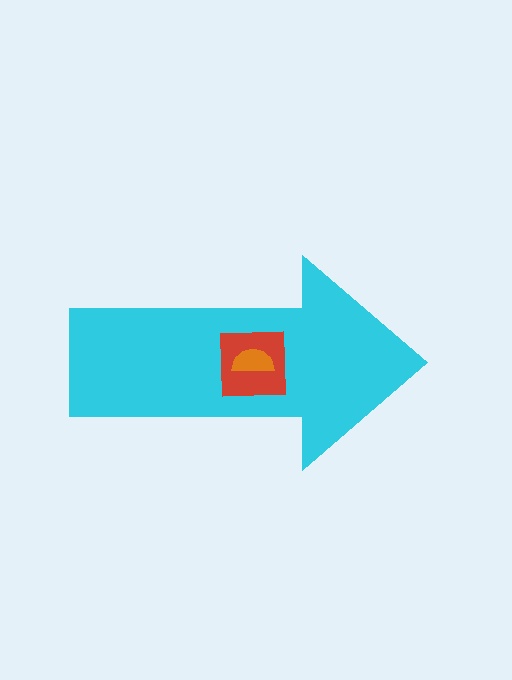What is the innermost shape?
The orange semicircle.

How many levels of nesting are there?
3.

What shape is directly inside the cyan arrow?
The red square.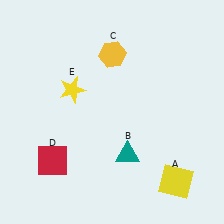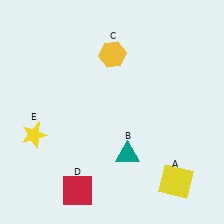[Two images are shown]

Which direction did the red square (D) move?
The red square (D) moved down.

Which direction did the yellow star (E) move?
The yellow star (E) moved down.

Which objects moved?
The objects that moved are: the red square (D), the yellow star (E).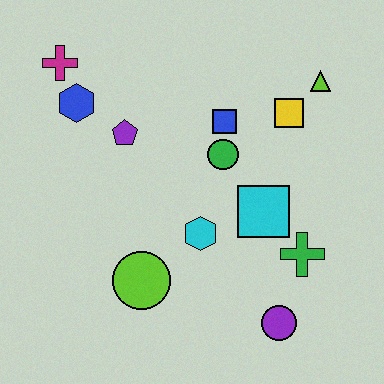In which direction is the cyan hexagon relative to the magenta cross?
The cyan hexagon is below the magenta cross.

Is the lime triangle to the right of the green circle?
Yes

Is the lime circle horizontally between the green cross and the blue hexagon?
Yes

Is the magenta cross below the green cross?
No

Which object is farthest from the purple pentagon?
The purple circle is farthest from the purple pentagon.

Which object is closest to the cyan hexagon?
The cyan square is closest to the cyan hexagon.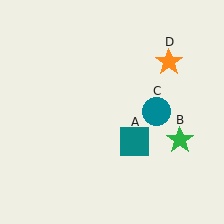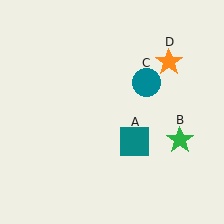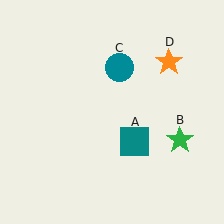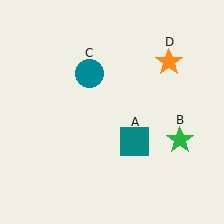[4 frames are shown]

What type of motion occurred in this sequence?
The teal circle (object C) rotated counterclockwise around the center of the scene.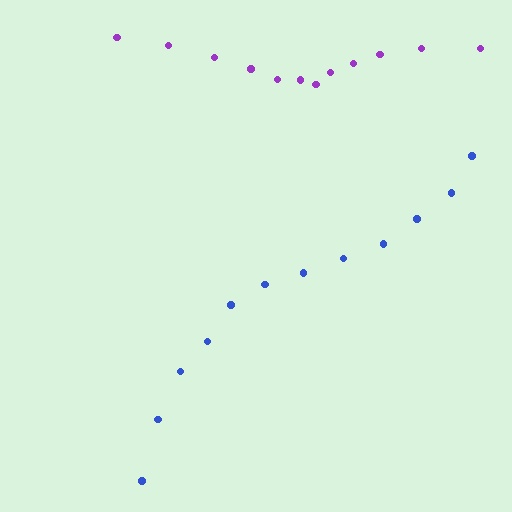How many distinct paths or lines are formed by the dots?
There are 2 distinct paths.